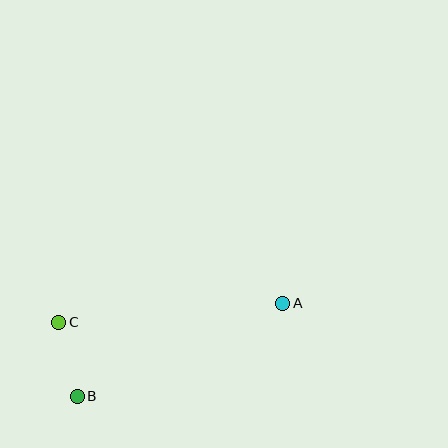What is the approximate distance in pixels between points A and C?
The distance between A and C is approximately 225 pixels.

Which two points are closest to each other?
Points B and C are closest to each other.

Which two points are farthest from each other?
Points A and B are farthest from each other.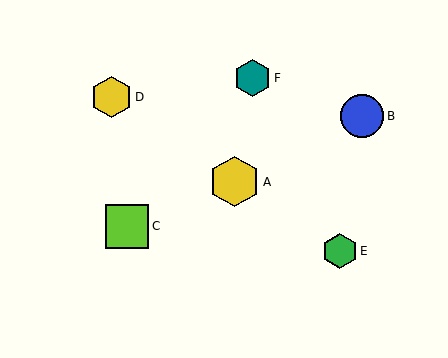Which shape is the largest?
The yellow hexagon (labeled A) is the largest.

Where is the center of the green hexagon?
The center of the green hexagon is at (340, 251).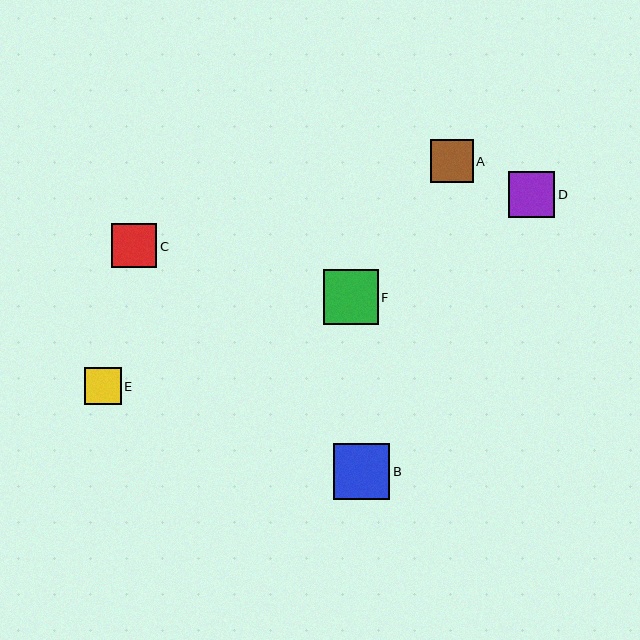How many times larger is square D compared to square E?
Square D is approximately 1.3 times the size of square E.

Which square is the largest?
Square B is the largest with a size of approximately 56 pixels.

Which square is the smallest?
Square E is the smallest with a size of approximately 37 pixels.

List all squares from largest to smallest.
From largest to smallest: B, F, D, C, A, E.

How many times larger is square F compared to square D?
Square F is approximately 1.2 times the size of square D.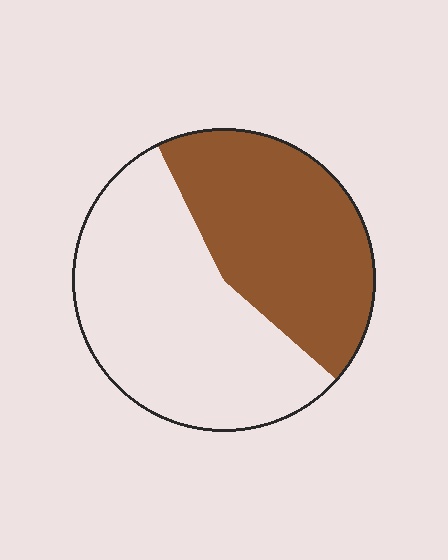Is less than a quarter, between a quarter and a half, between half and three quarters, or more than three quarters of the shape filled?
Between a quarter and a half.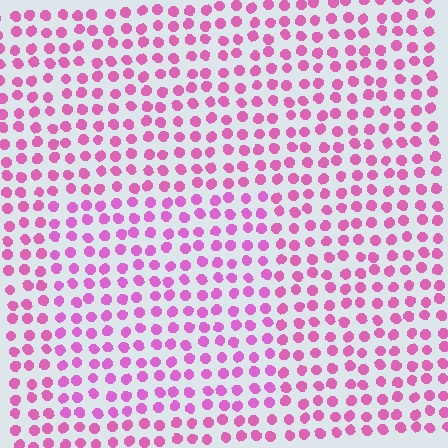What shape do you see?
I see a rectangle.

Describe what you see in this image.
The image is filled with small pink elements in a uniform arrangement. A rectangle-shaped region is visible where the elements are tinted to a slightly different hue, forming a subtle color boundary.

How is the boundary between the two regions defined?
The boundary is defined purely by a slight shift in hue (about 14 degrees). Spacing, size, and orientation are identical on both sides.